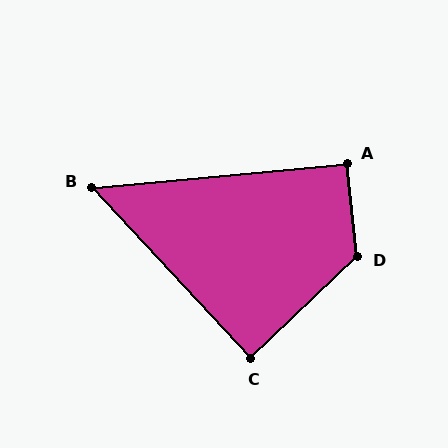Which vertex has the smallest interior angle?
B, at approximately 53 degrees.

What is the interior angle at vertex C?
Approximately 89 degrees (approximately right).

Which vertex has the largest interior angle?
D, at approximately 127 degrees.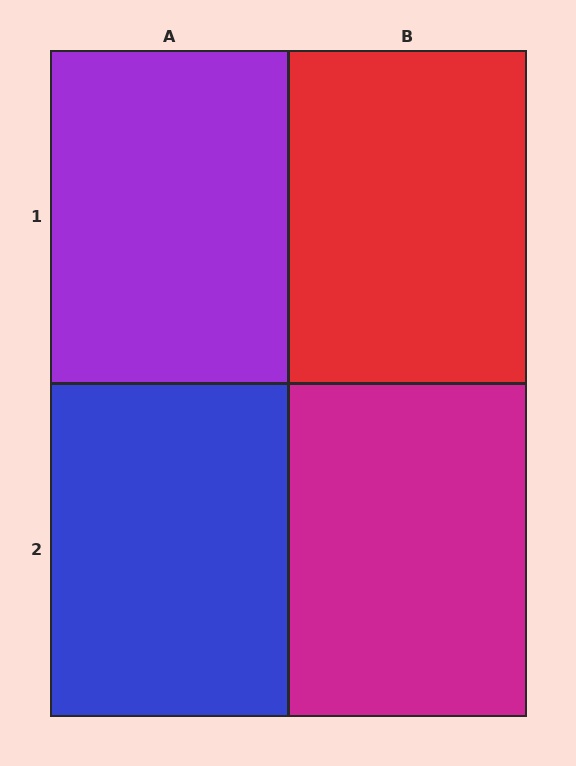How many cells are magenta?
1 cell is magenta.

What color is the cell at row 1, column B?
Red.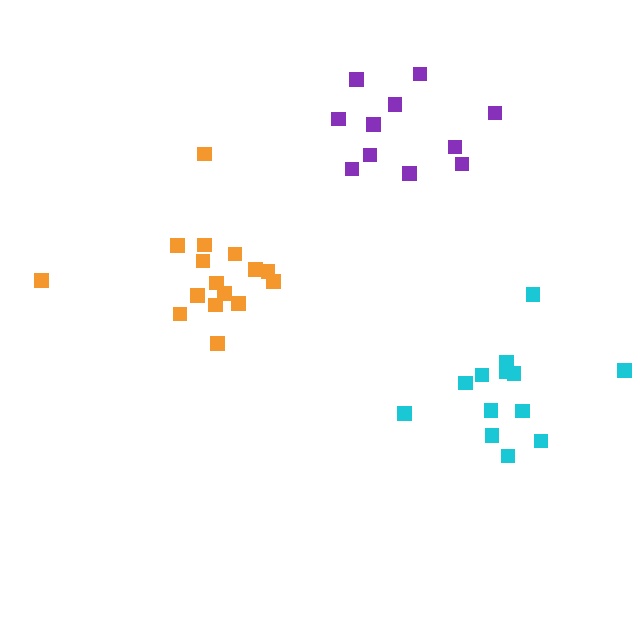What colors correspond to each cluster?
The clusters are colored: cyan, orange, purple.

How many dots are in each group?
Group 1: 13 dots, Group 2: 16 dots, Group 3: 11 dots (40 total).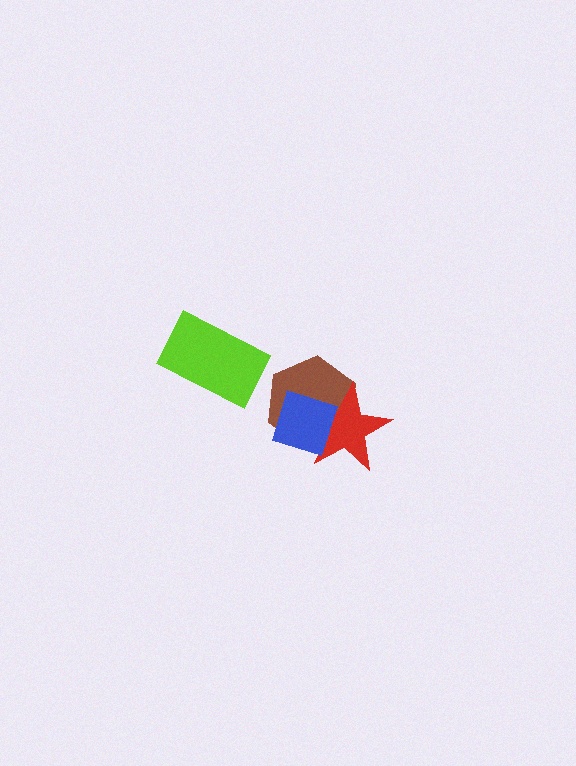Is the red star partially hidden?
Yes, it is partially covered by another shape.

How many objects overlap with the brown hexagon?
2 objects overlap with the brown hexagon.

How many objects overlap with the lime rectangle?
0 objects overlap with the lime rectangle.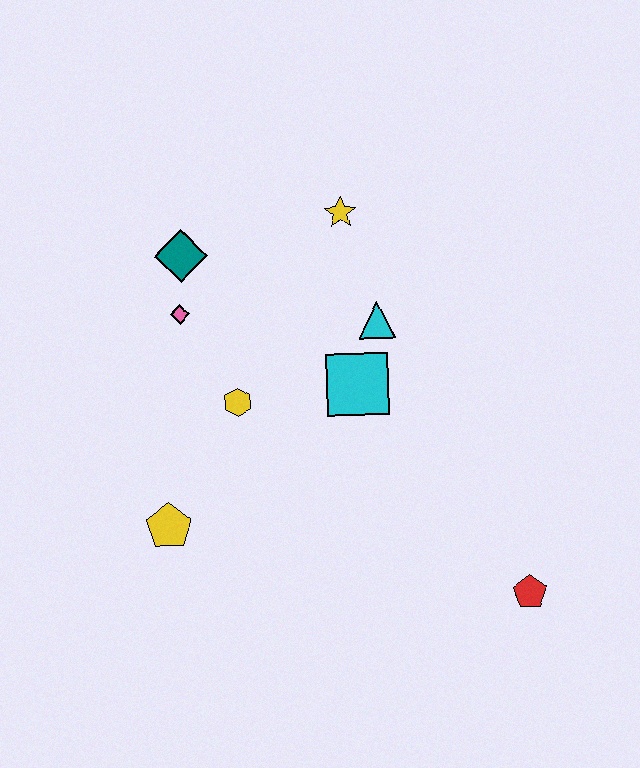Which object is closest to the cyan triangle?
The cyan square is closest to the cyan triangle.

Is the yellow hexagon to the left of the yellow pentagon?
No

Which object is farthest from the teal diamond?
The red pentagon is farthest from the teal diamond.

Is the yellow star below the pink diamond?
No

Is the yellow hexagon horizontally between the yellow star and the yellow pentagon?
Yes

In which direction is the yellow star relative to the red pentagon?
The yellow star is above the red pentagon.